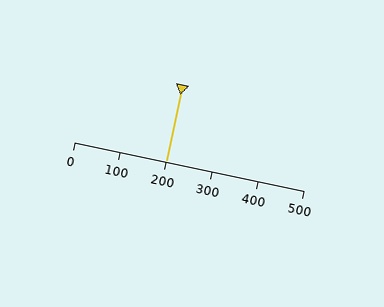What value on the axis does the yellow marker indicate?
The marker indicates approximately 200.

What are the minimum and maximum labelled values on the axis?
The axis runs from 0 to 500.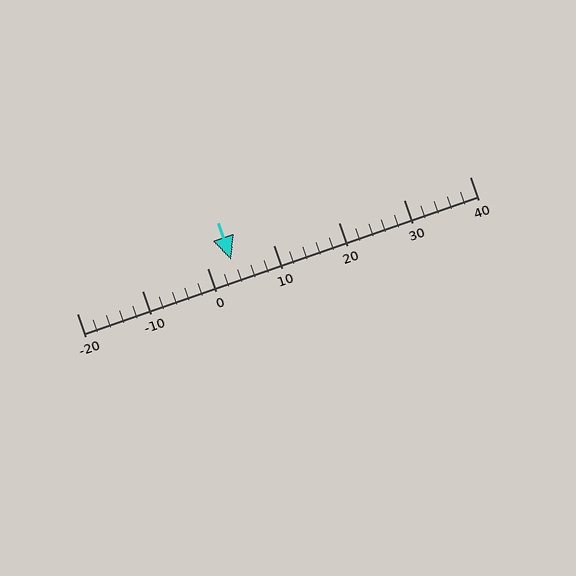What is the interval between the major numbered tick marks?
The major tick marks are spaced 10 units apart.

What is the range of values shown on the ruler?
The ruler shows values from -20 to 40.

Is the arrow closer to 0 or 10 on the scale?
The arrow is closer to 0.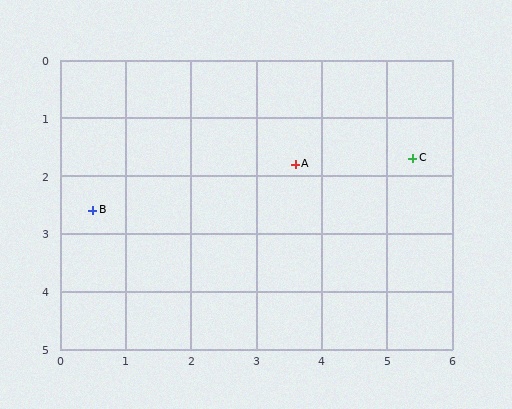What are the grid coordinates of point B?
Point B is at approximately (0.5, 2.6).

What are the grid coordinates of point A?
Point A is at approximately (3.6, 1.8).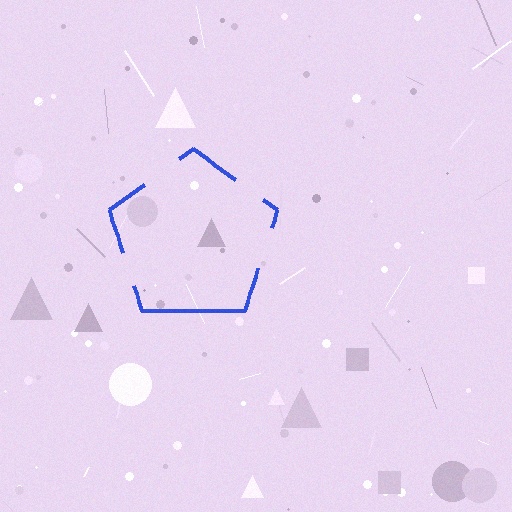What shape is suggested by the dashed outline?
The dashed outline suggests a pentagon.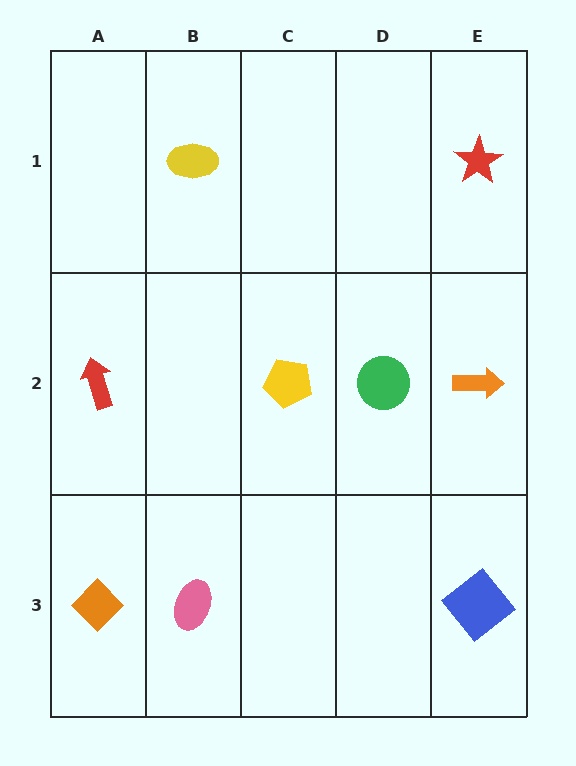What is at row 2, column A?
A red arrow.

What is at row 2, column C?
A yellow pentagon.